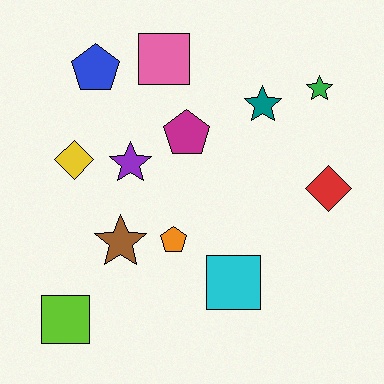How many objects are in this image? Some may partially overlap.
There are 12 objects.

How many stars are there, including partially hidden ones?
There are 4 stars.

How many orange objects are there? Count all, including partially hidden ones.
There is 1 orange object.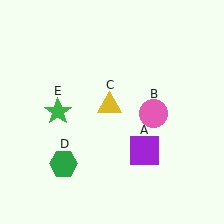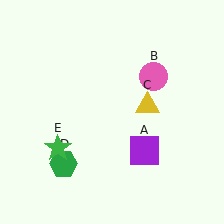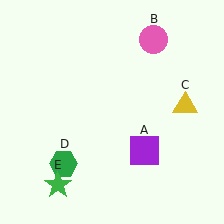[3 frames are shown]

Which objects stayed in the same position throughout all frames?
Purple square (object A) and green hexagon (object D) remained stationary.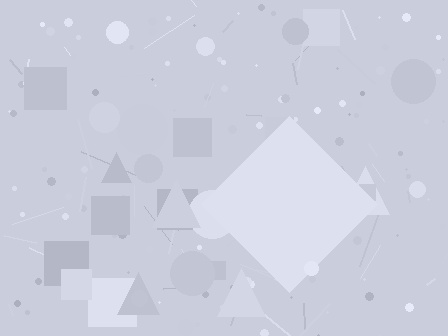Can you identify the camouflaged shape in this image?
The camouflaged shape is a diamond.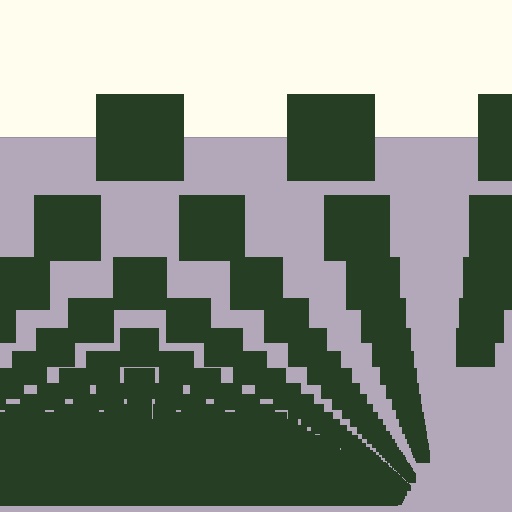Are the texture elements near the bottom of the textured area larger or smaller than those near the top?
Smaller. The gradient is inverted — elements near the bottom are smaller and denser.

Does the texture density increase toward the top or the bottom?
Density increases toward the bottom.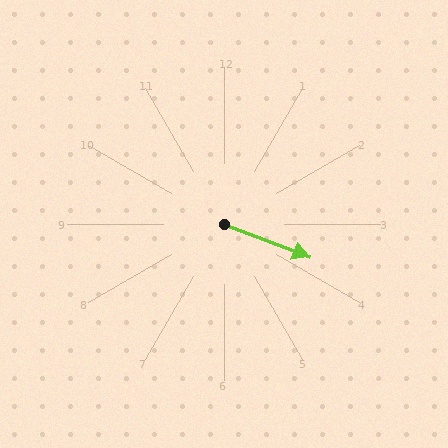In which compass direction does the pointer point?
East.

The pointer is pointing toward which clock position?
Roughly 4 o'clock.